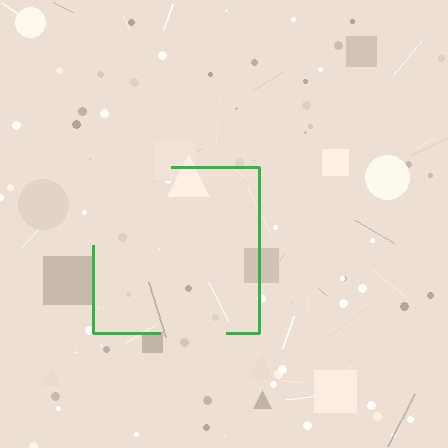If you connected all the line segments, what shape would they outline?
They would outline a square.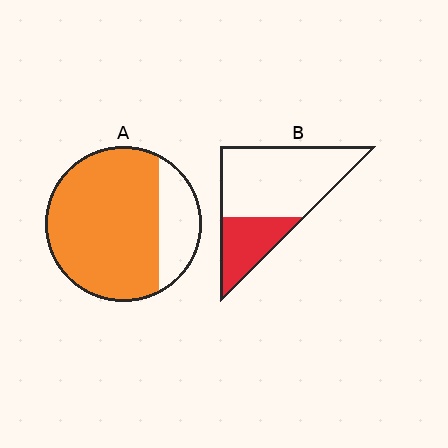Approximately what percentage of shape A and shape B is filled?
A is approximately 80% and B is approximately 30%.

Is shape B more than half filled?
No.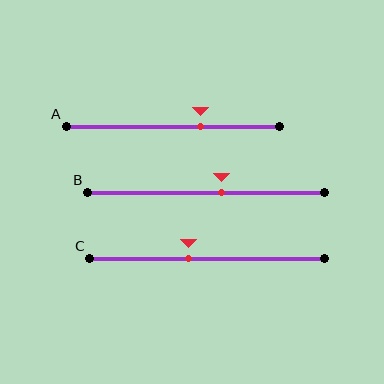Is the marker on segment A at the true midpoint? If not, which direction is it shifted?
No, the marker on segment A is shifted to the right by about 13% of the segment length.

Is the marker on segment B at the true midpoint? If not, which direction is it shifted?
No, the marker on segment B is shifted to the right by about 7% of the segment length.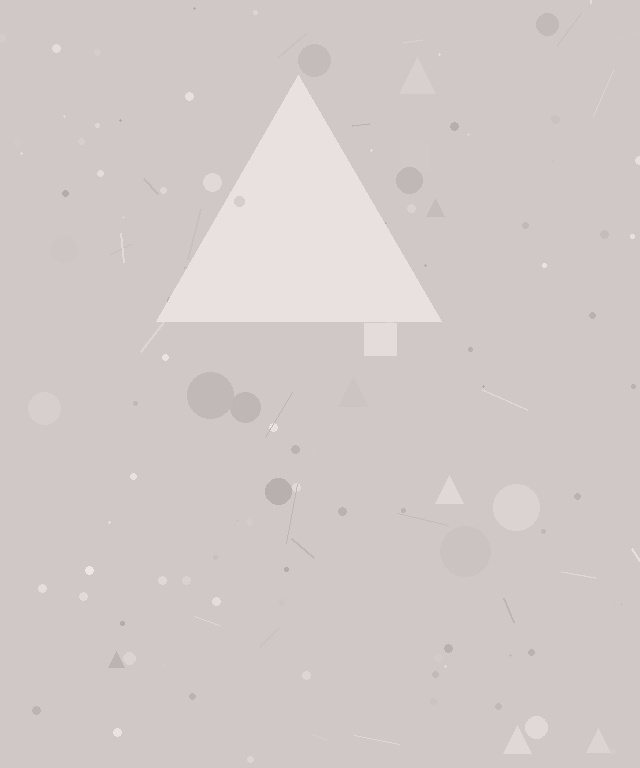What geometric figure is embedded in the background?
A triangle is embedded in the background.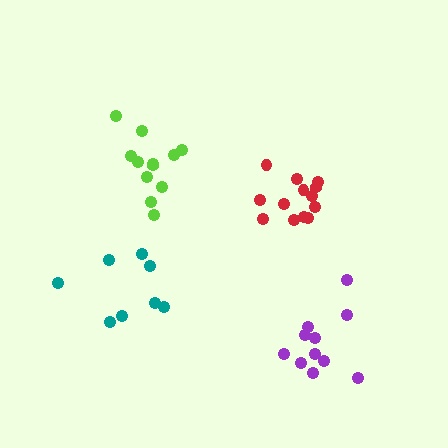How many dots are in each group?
Group 1: 8 dots, Group 2: 11 dots, Group 3: 13 dots, Group 4: 12 dots (44 total).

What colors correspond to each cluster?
The clusters are colored: teal, purple, red, lime.